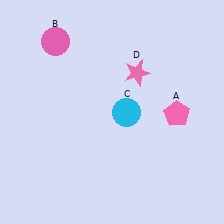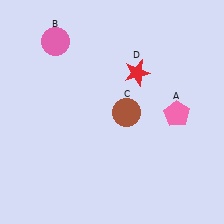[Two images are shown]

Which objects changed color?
C changed from cyan to brown. D changed from pink to red.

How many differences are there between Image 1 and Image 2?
There are 2 differences between the two images.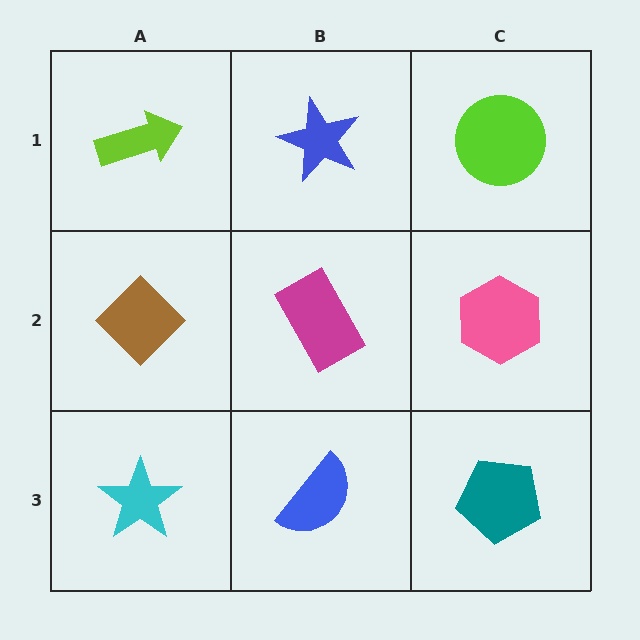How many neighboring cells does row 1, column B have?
3.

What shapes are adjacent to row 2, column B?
A blue star (row 1, column B), a blue semicircle (row 3, column B), a brown diamond (row 2, column A), a pink hexagon (row 2, column C).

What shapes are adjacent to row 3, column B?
A magenta rectangle (row 2, column B), a cyan star (row 3, column A), a teal pentagon (row 3, column C).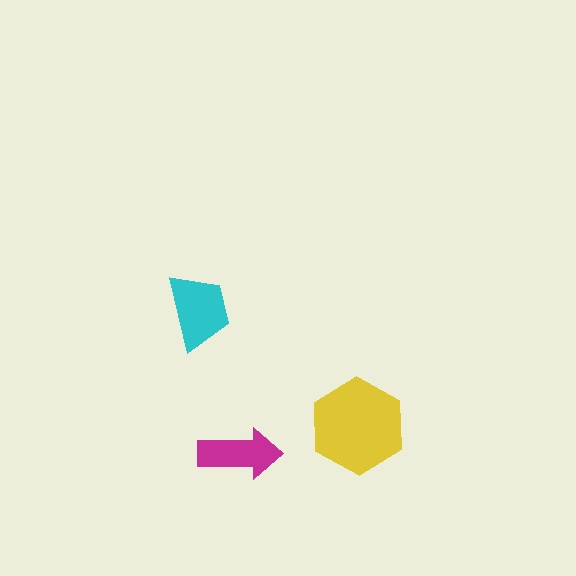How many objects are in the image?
There are 3 objects in the image.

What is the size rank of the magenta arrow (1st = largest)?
3rd.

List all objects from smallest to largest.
The magenta arrow, the cyan trapezoid, the yellow hexagon.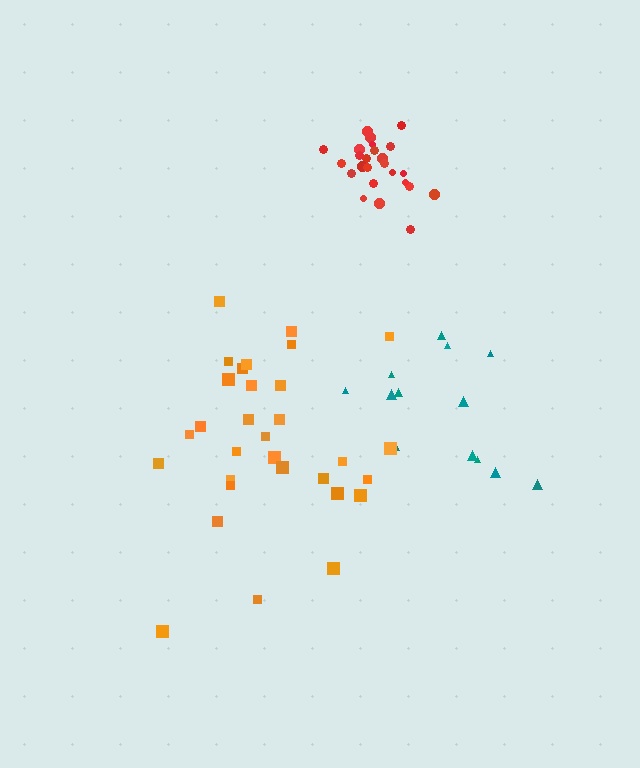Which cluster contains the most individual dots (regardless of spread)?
Orange (31).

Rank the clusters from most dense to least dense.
red, orange, teal.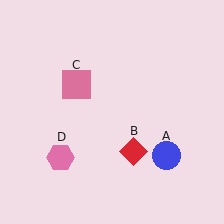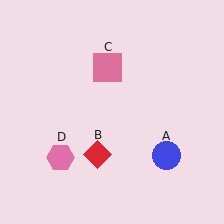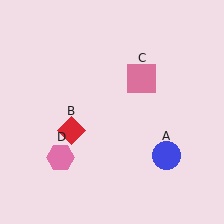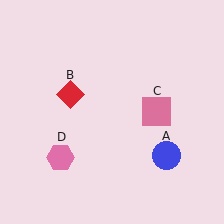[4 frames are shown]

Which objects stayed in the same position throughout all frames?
Blue circle (object A) and pink hexagon (object D) remained stationary.